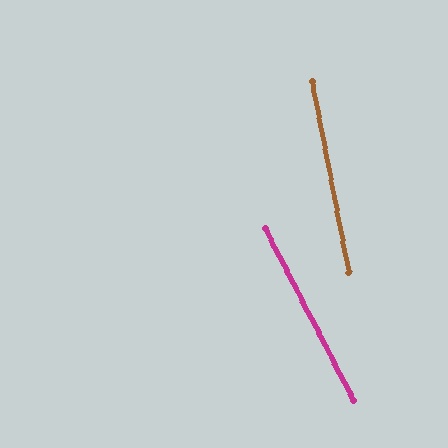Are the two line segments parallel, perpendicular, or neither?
Neither parallel nor perpendicular — they differ by about 16°.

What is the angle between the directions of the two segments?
Approximately 16 degrees.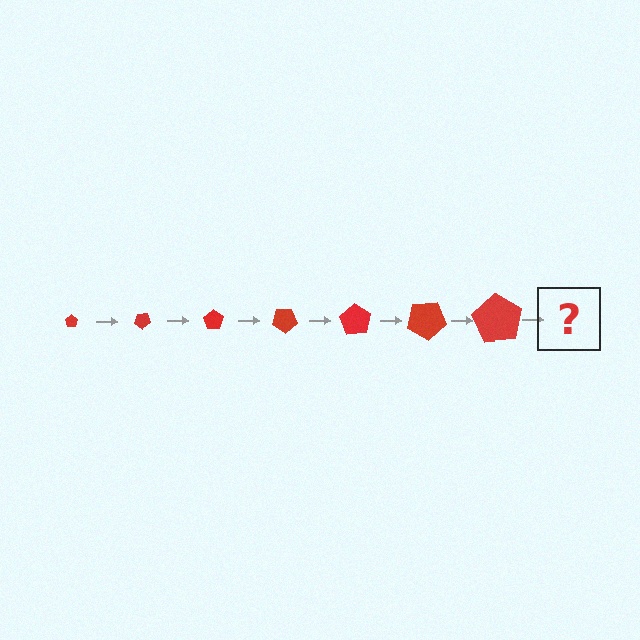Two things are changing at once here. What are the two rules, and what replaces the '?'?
The two rules are that the pentagon grows larger each step and it rotates 35 degrees each step. The '?' should be a pentagon, larger than the previous one and rotated 245 degrees from the start.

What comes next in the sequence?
The next element should be a pentagon, larger than the previous one and rotated 245 degrees from the start.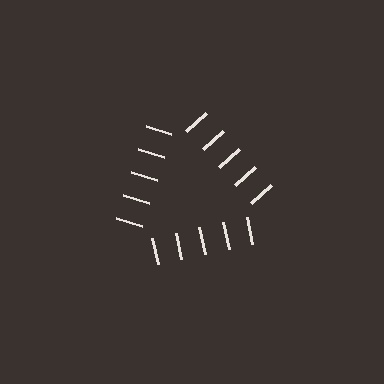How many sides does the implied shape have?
3 sides — the line-ends trace a triangle.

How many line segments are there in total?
15 — 5 along each of the 3 edges.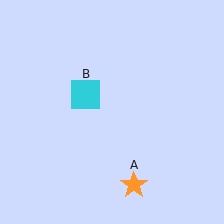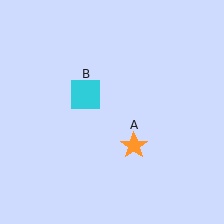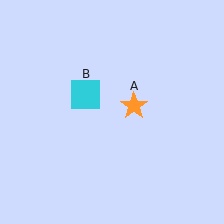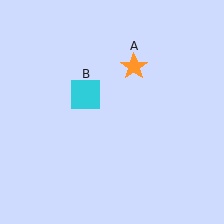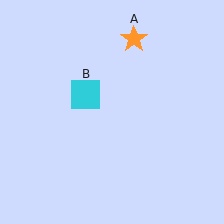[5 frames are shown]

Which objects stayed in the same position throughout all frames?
Cyan square (object B) remained stationary.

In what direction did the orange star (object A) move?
The orange star (object A) moved up.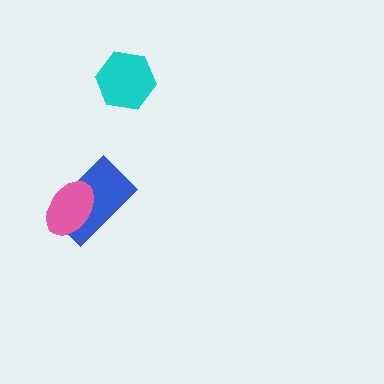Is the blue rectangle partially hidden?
Yes, it is partially covered by another shape.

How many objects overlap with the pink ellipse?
1 object overlaps with the pink ellipse.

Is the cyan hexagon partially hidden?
No, no other shape covers it.